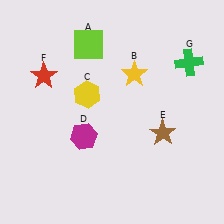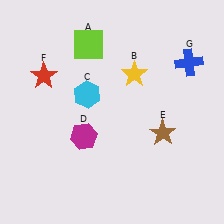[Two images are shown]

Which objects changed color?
C changed from yellow to cyan. G changed from green to blue.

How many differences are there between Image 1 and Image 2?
There are 2 differences between the two images.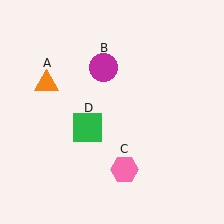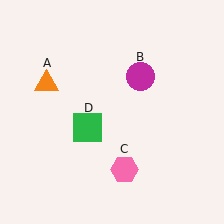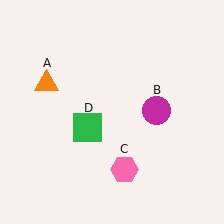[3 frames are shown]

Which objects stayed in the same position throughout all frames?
Orange triangle (object A) and pink hexagon (object C) and green square (object D) remained stationary.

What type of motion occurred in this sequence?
The magenta circle (object B) rotated clockwise around the center of the scene.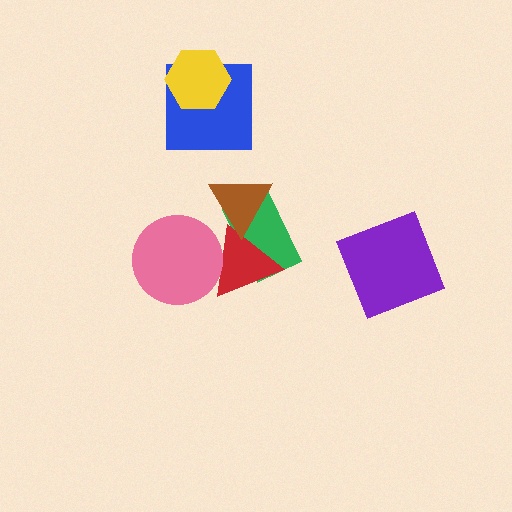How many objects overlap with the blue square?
1 object overlaps with the blue square.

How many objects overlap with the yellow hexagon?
1 object overlaps with the yellow hexagon.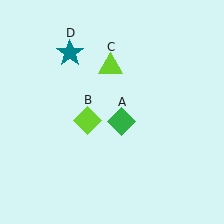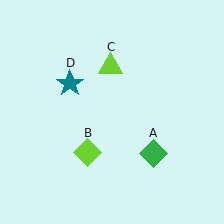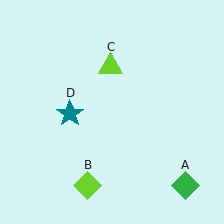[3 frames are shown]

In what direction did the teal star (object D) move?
The teal star (object D) moved down.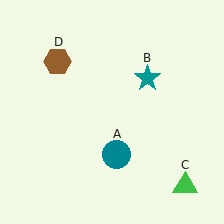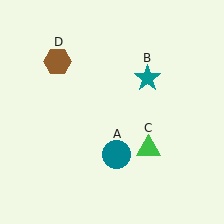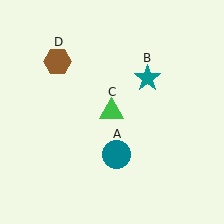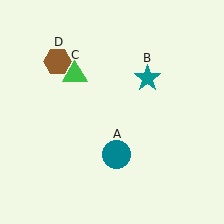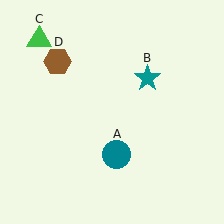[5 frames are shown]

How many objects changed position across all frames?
1 object changed position: green triangle (object C).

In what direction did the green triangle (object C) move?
The green triangle (object C) moved up and to the left.